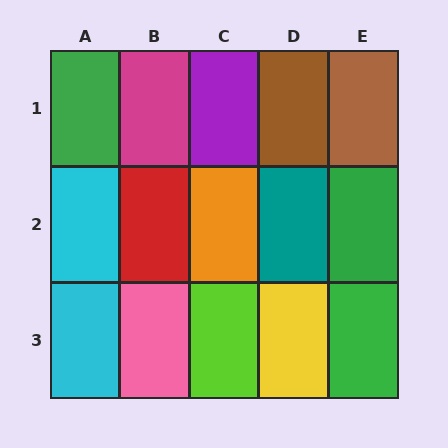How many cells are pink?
1 cell is pink.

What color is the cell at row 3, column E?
Green.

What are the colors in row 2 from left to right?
Cyan, red, orange, teal, green.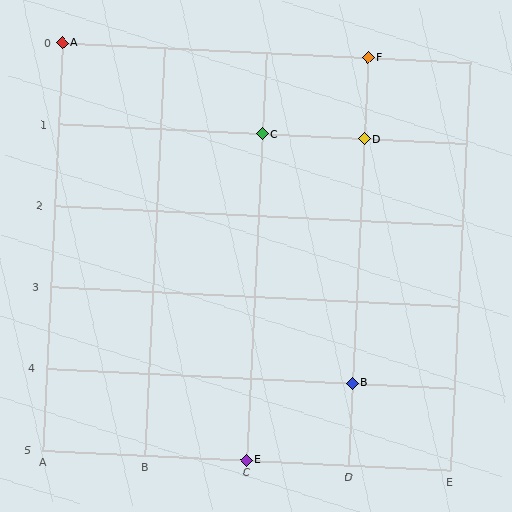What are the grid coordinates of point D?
Point D is at grid coordinates (D, 1).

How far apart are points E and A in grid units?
Points E and A are 2 columns and 5 rows apart (about 5.4 grid units diagonally).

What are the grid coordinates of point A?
Point A is at grid coordinates (A, 0).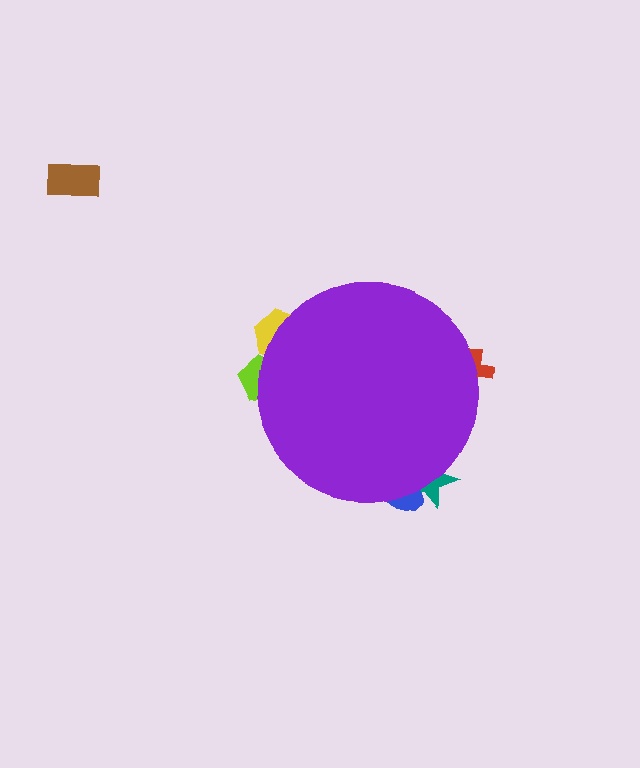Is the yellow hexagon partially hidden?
Yes, the yellow hexagon is partially hidden behind the purple circle.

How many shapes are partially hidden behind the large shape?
5 shapes are partially hidden.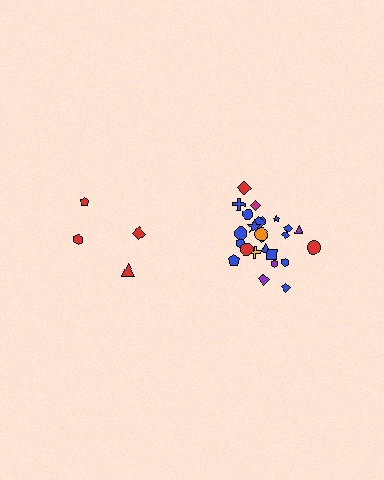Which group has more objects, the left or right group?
The right group.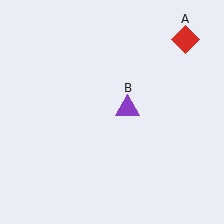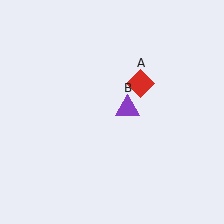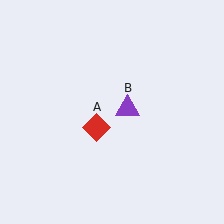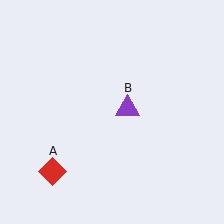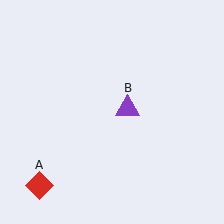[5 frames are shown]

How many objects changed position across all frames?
1 object changed position: red diamond (object A).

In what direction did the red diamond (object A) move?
The red diamond (object A) moved down and to the left.